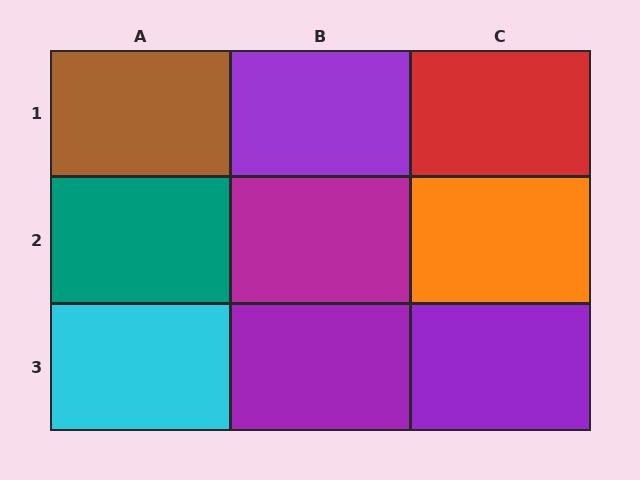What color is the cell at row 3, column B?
Purple.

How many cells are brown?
1 cell is brown.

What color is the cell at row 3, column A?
Cyan.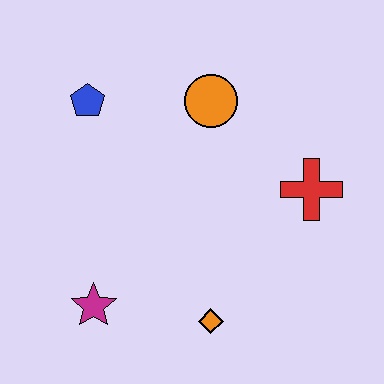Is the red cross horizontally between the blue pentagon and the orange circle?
No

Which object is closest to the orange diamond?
The magenta star is closest to the orange diamond.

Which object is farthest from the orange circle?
The magenta star is farthest from the orange circle.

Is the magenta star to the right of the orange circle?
No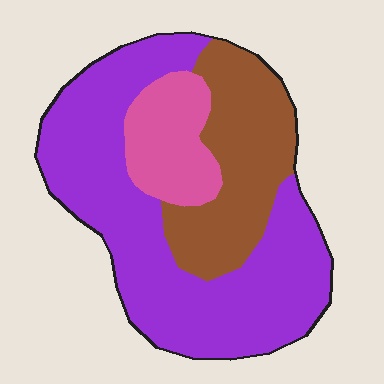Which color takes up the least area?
Pink, at roughly 15%.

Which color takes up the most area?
Purple, at roughly 60%.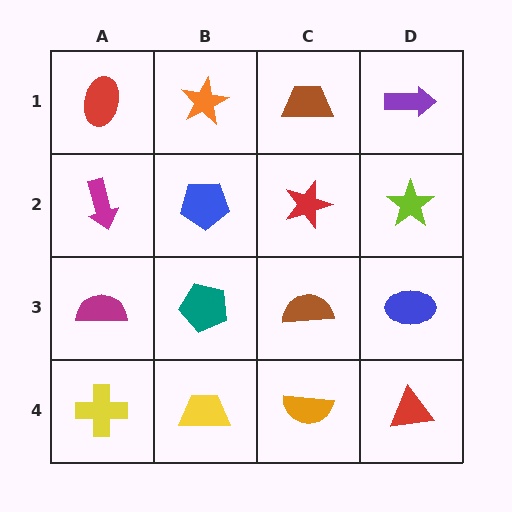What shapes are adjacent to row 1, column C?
A red star (row 2, column C), an orange star (row 1, column B), a purple arrow (row 1, column D).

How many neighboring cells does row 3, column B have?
4.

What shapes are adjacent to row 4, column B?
A teal pentagon (row 3, column B), a yellow cross (row 4, column A), an orange semicircle (row 4, column C).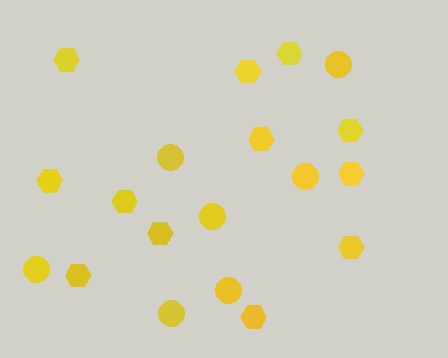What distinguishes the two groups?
There are 2 groups: one group of circles (7) and one group of hexagons (12).